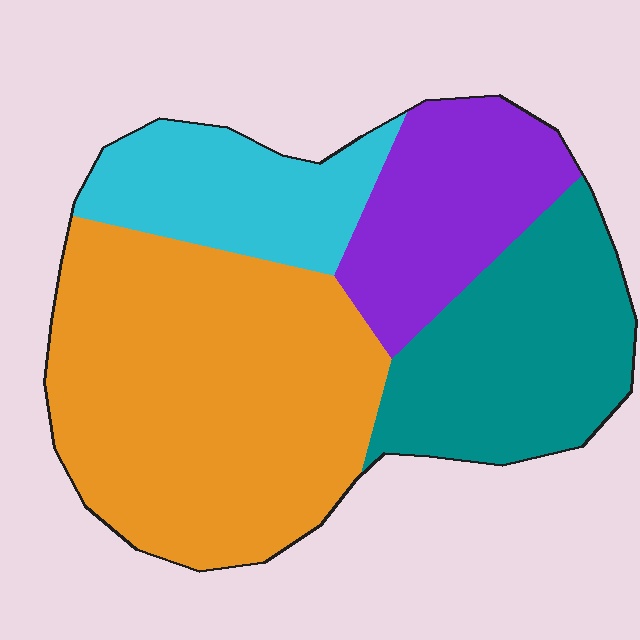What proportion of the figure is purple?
Purple covers about 15% of the figure.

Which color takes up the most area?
Orange, at roughly 45%.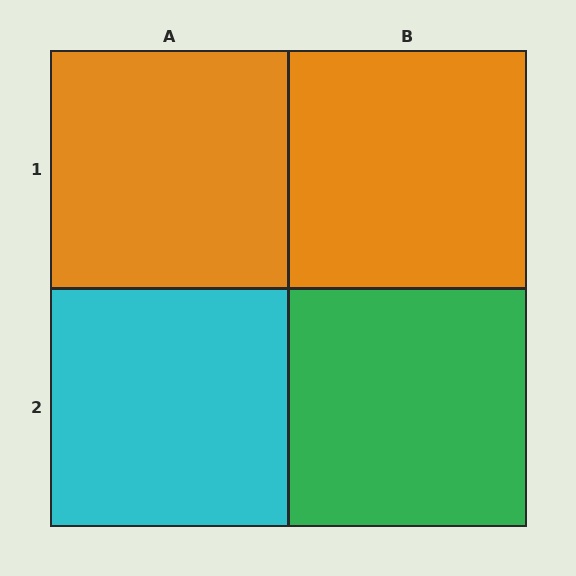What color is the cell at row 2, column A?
Cyan.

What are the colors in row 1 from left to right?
Orange, orange.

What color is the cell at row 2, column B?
Green.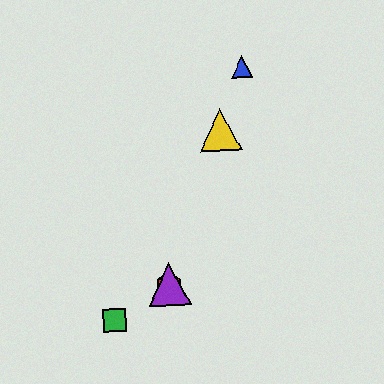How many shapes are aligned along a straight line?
4 shapes (the red hexagon, the blue triangle, the yellow triangle, the purple triangle) are aligned along a straight line.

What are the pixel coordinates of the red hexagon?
The red hexagon is at (169, 285).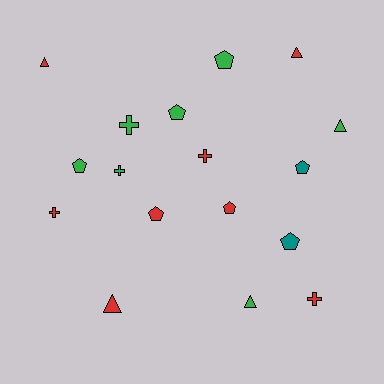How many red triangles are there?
There are 3 red triangles.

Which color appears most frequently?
Red, with 8 objects.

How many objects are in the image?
There are 17 objects.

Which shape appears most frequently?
Pentagon, with 7 objects.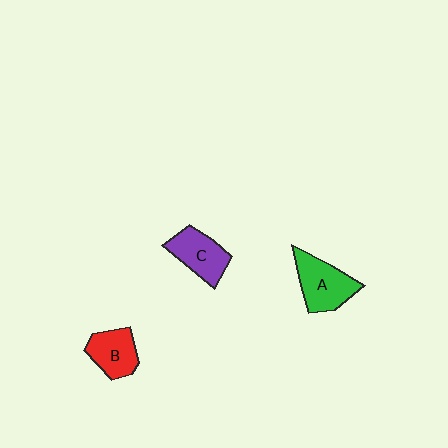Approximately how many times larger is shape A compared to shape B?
Approximately 1.3 times.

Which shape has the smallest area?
Shape B (red).